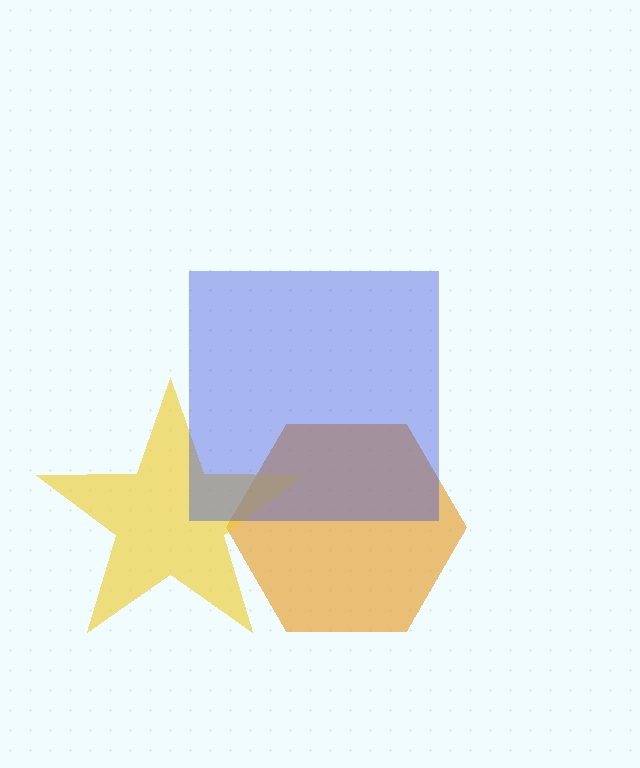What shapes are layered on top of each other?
The layered shapes are: an orange hexagon, a yellow star, a blue square.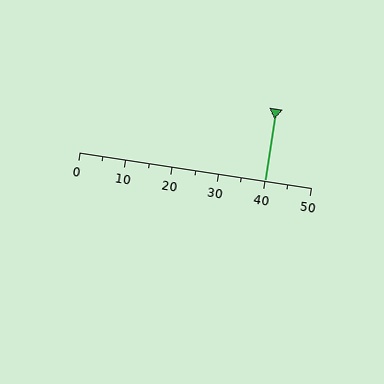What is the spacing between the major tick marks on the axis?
The major ticks are spaced 10 apart.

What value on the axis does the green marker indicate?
The marker indicates approximately 40.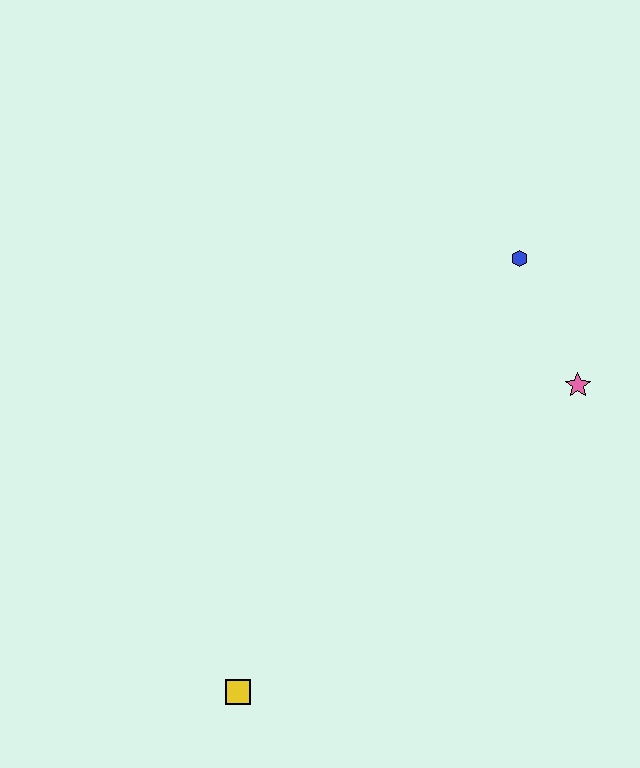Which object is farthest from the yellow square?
The blue hexagon is farthest from the yellow square.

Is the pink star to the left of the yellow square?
No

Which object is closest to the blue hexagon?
The pink star is closest to the blue hexagon.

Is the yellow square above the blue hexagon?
No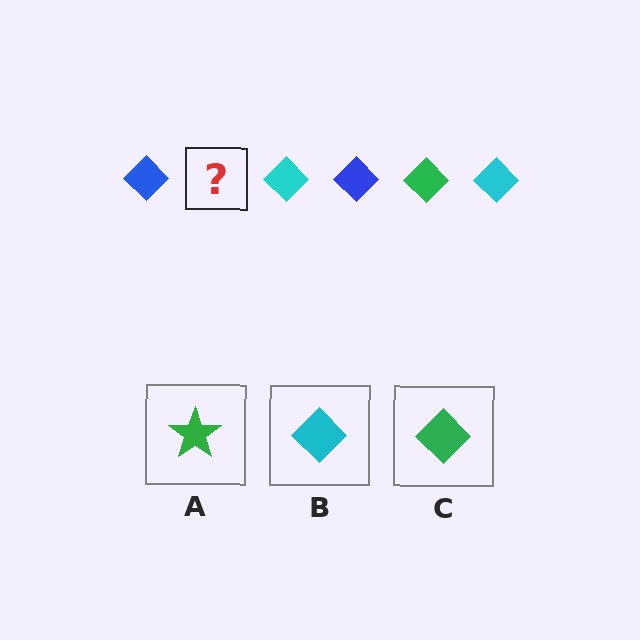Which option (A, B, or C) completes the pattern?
C.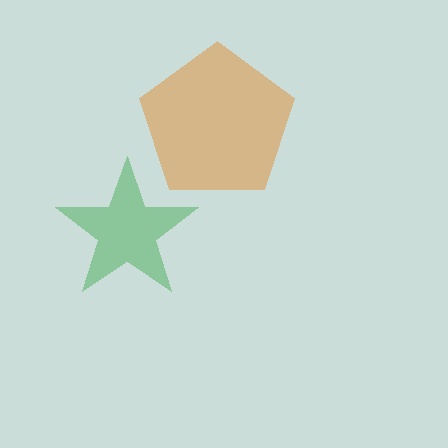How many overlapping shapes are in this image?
There are 2 overlapping shapes in the image.